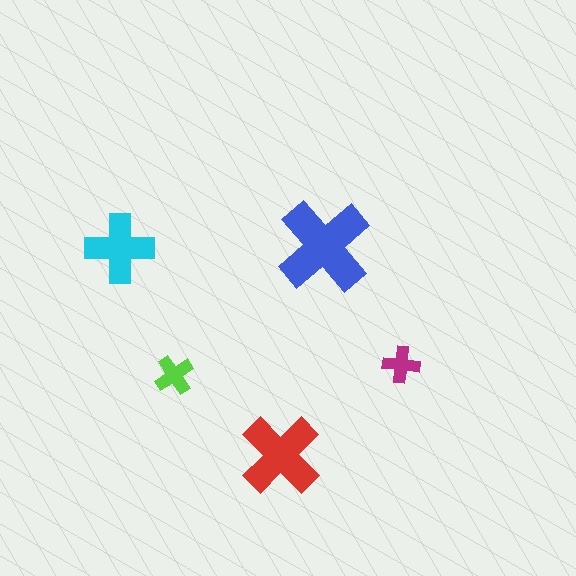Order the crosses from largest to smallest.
the blue one, the red one, the cyan one, the lime one, the magenta one.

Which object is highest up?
The blue cross is topmost.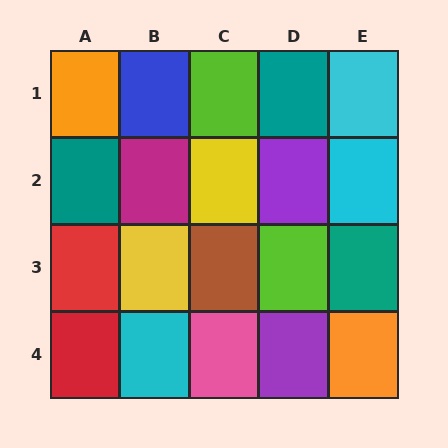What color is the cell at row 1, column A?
Orange.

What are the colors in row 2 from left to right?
Teal, magenta, yellow, purple, cyan.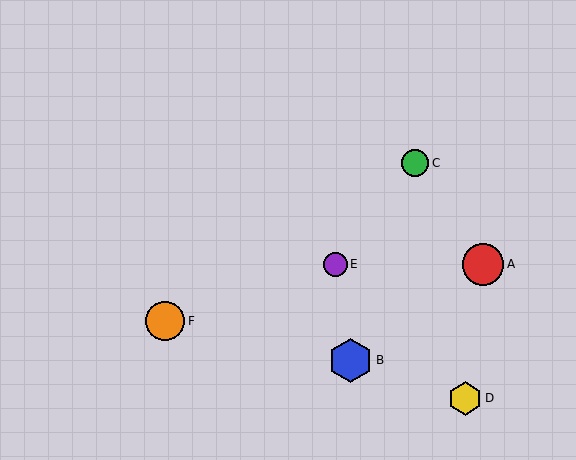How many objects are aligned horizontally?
2 objects (A, E) are aligned horizontally.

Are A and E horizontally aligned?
Yes, both are at y≈264.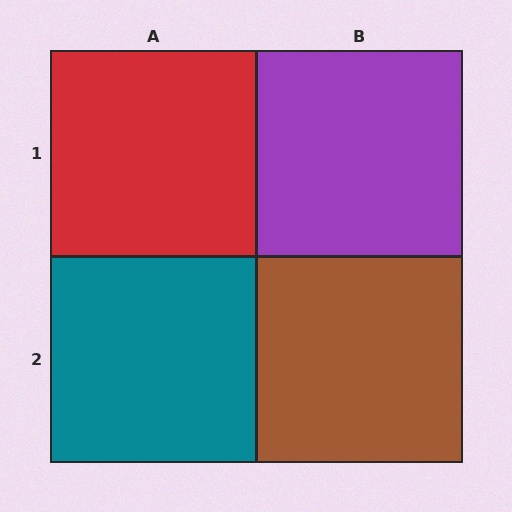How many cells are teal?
1 cell is teal.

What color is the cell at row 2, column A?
Teal.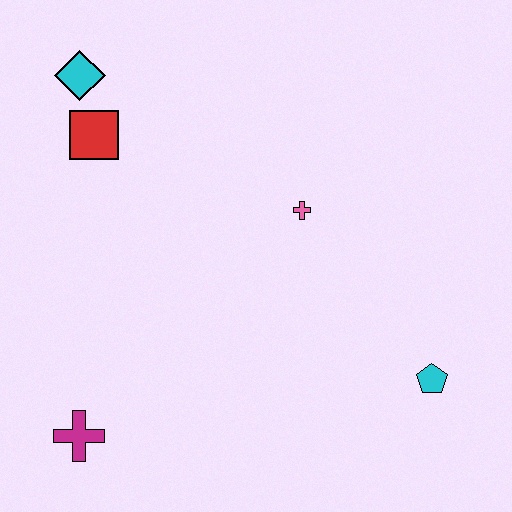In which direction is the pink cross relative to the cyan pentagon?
The pink cross is above the cyan pentagon.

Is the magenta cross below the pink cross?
Yes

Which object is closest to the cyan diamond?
The red square is closest to the cyan diamond.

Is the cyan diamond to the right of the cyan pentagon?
No